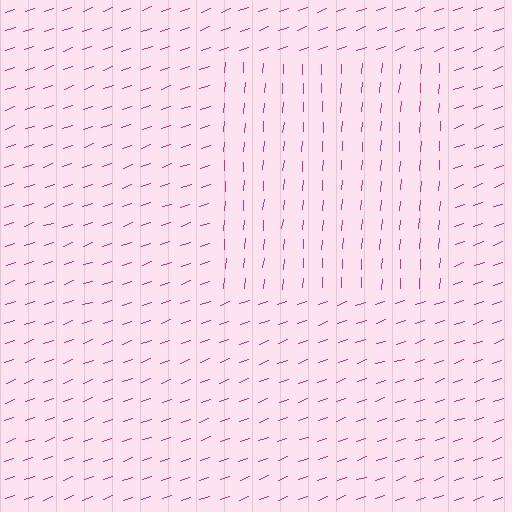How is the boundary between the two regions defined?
The boundary is defined purely by a change in line orientation (approximately 66 degrees difference). All lines are the same color and thickness.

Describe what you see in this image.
The image is filled with small magenta line segments. A rectangle region in the image has lines oriented differently from the surrounding lines, creating a visible texture boundary.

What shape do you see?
I see a rectangle.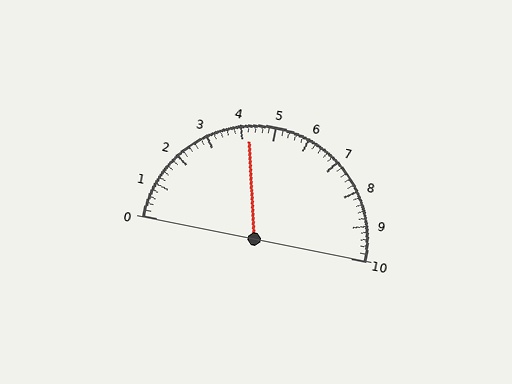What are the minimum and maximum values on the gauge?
The gauge ranges from 0 to 10.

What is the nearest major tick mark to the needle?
The nearest major tick mark is 4.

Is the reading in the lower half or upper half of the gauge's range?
The reading is in the lower half of the range (0 to 10).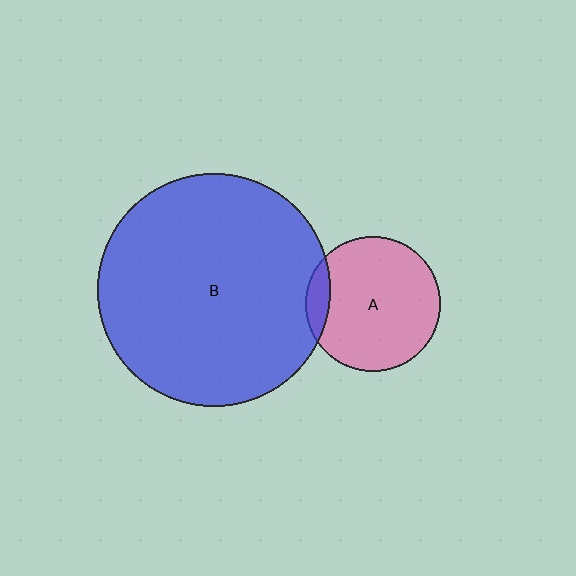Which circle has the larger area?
Circle B (blue).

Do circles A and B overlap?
Yes.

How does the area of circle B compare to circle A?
Approximately 3.0 times.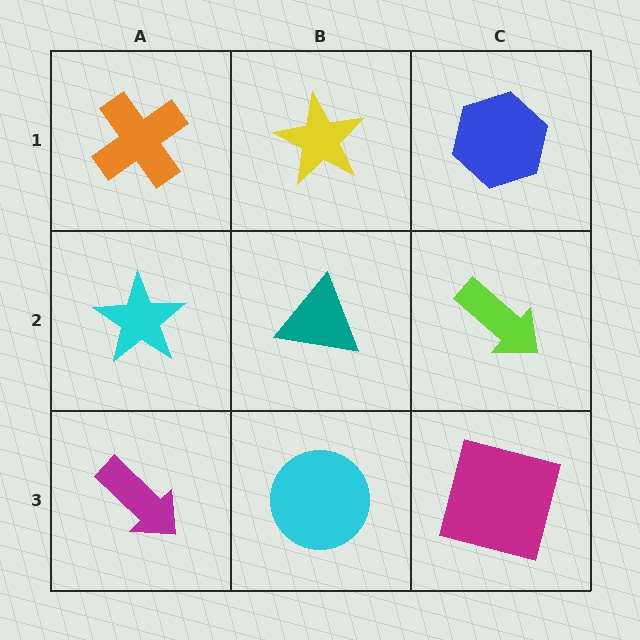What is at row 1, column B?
A yellow star.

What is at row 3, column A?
A magenta arrow.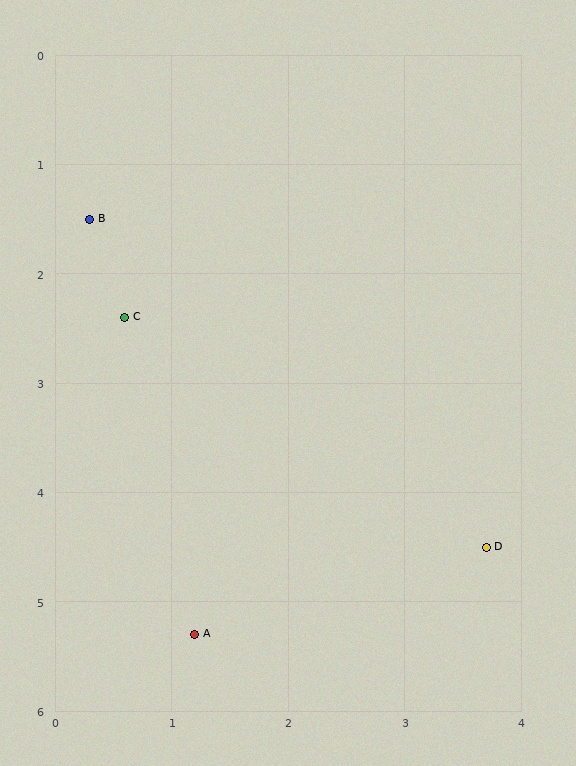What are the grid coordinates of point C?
Point C is at approximately (0.6, 2.4).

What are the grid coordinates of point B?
Point B is at approximately (0.3, 1.5).